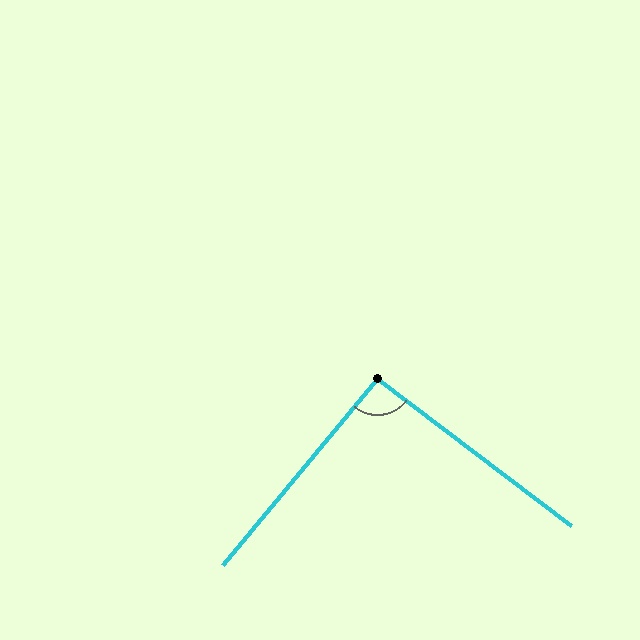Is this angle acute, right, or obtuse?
It is approximately a right angle.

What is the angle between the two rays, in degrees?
Approximately 92 degrees.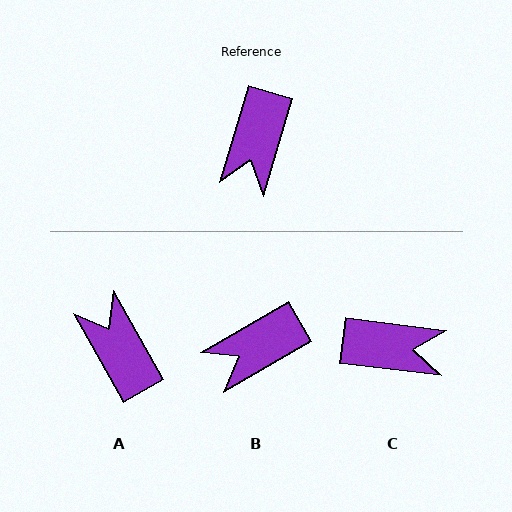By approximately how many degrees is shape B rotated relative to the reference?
Approximately 43 degrees clockwise.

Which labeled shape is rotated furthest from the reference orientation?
A, about 133 degrees away.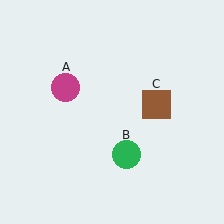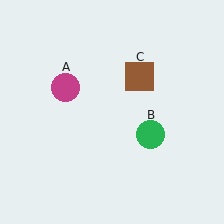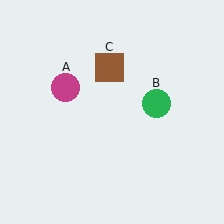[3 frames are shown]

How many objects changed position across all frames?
2 objects changed position: green circle (object B), brown square (object C).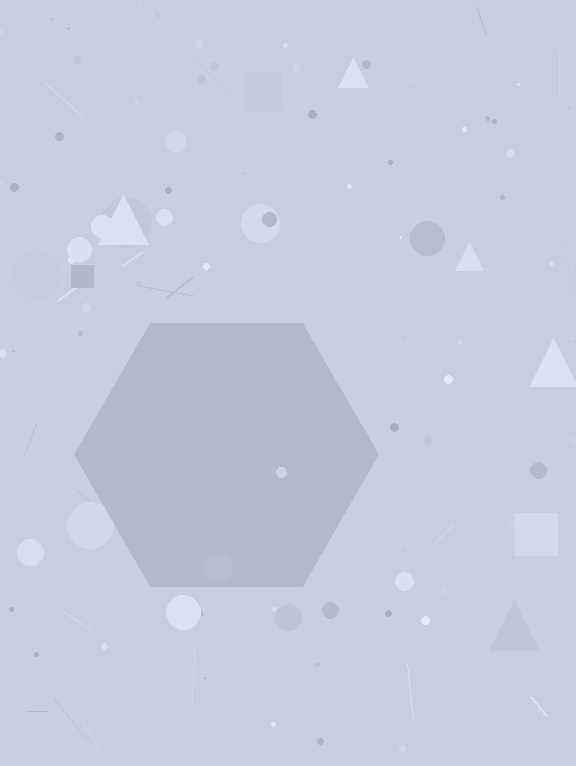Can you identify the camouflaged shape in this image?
The camouflaged shape is a hexagon.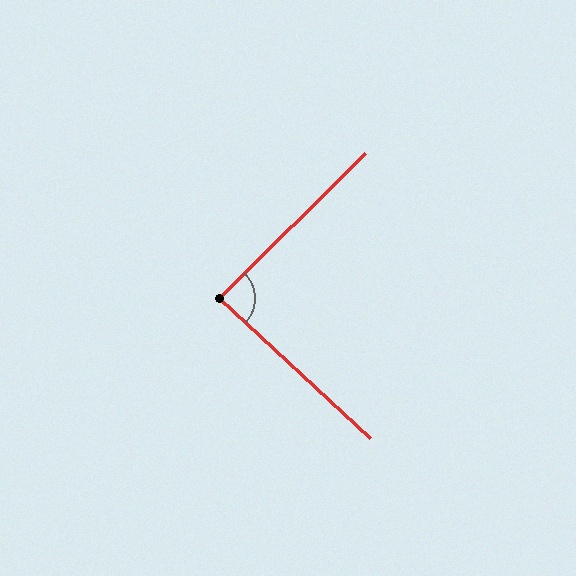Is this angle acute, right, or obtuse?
It is approximately a right angle.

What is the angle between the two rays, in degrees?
Approximately 88 degrees.